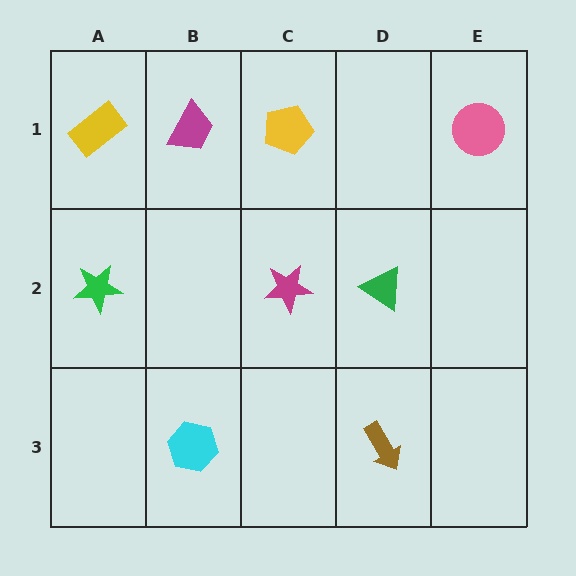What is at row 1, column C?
A yellow pentagon.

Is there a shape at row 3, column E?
No, that cell is empty.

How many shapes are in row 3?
2 shapes.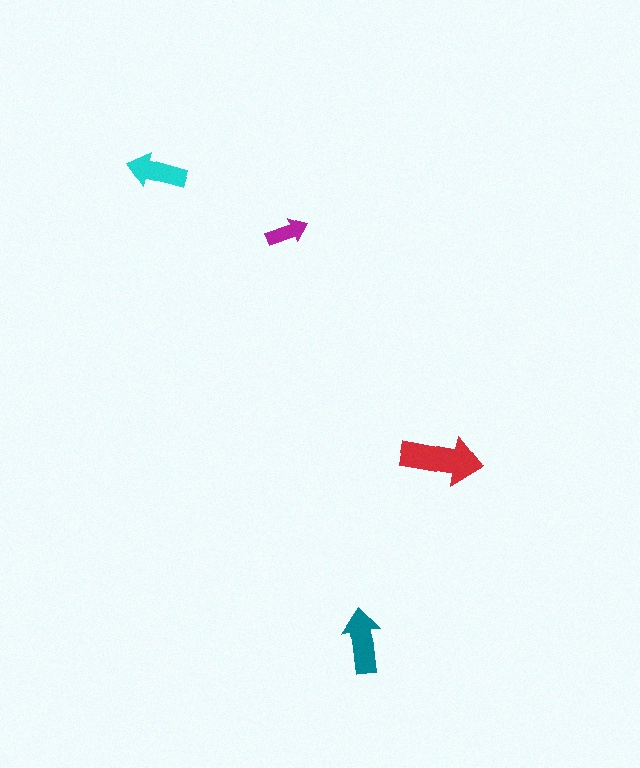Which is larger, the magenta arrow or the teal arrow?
The teal one.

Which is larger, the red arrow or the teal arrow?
The red one.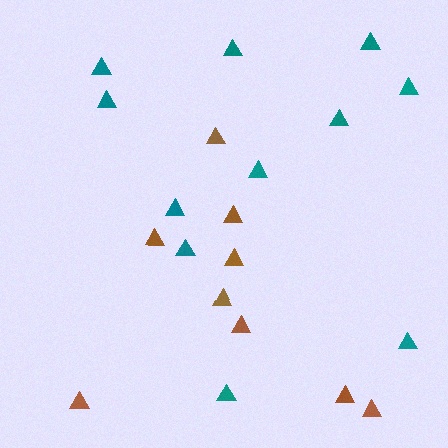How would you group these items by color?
There are 2 groups: one group of brown triangles (9) and one group of teal triangles (11).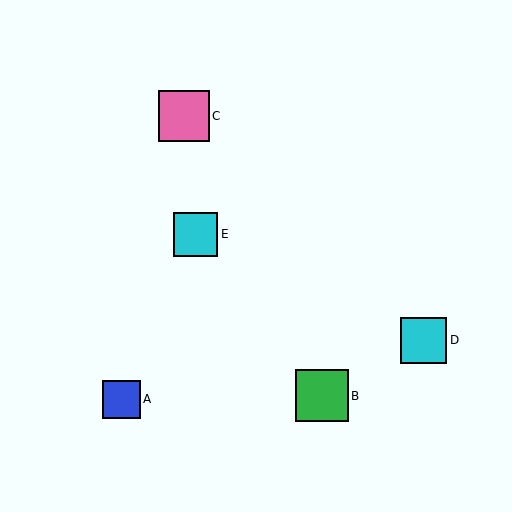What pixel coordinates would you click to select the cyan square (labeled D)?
Click at (424, 340) to select the cyan square D.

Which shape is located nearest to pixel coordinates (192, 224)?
The cyan square (labeled E) at (196, 234) is nearest to that location.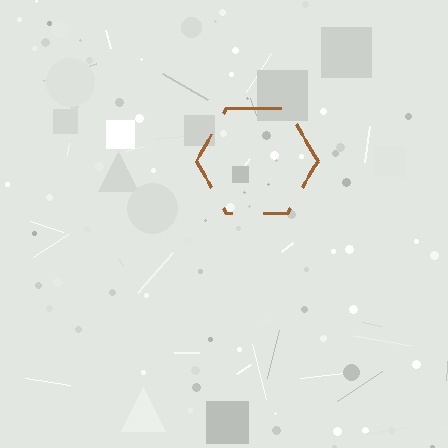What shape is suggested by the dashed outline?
The dashed outline suggests a hexagon.